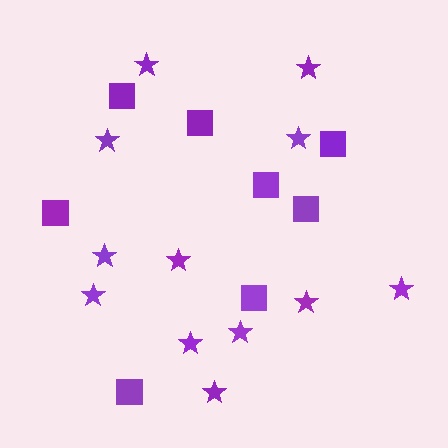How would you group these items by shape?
There are 2 groups: one group of stars (12) and one group of squares (8).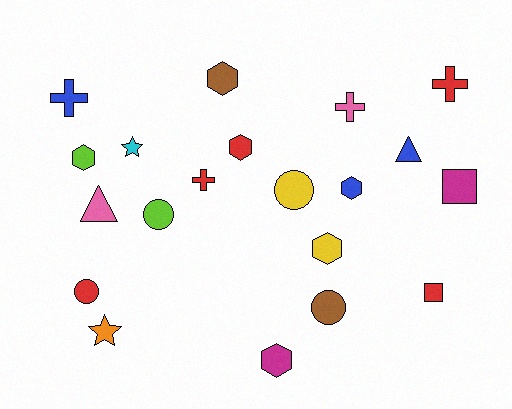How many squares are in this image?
There are 2 squares.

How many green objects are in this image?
There are no green objects.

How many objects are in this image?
There are 20 objects.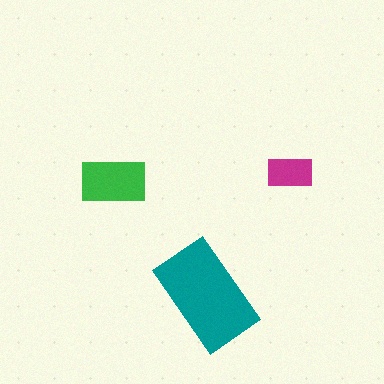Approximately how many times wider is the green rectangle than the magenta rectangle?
About 1.5 times wider.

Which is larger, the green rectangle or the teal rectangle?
The teal one.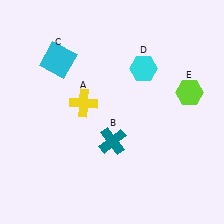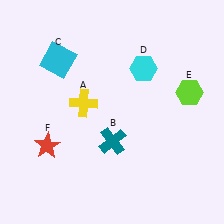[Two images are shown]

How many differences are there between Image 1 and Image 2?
There is 1 difference between the two images.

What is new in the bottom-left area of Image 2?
A red star (F) was added in the bottom-left area of Image 2.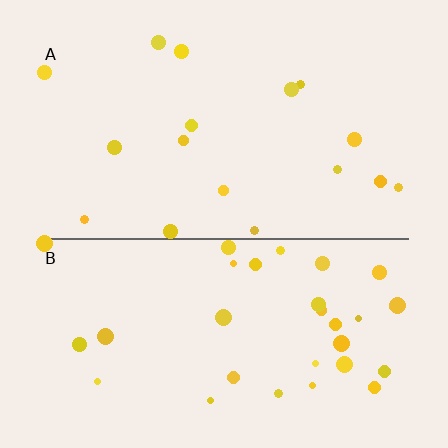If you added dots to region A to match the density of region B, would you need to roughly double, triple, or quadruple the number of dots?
Approximately double.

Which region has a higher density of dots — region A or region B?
B (the bottom).